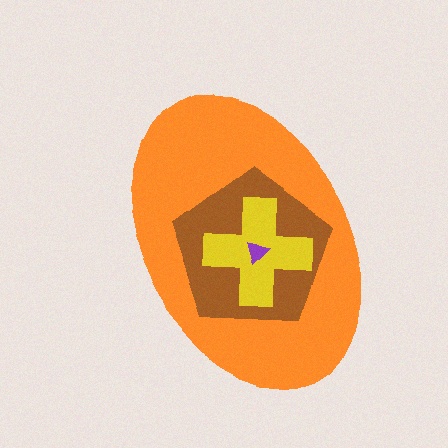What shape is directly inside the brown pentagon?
The yellow cross.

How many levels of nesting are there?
4.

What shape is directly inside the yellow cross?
The purple triangle.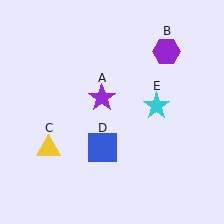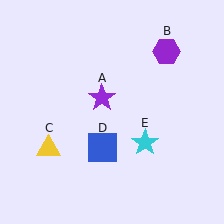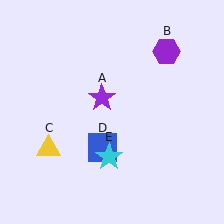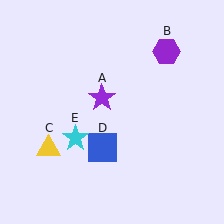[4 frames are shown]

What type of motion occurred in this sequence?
The cyan star (object E) rotated clockwise around the center of the scene.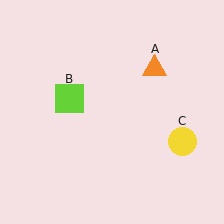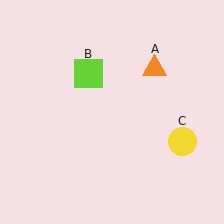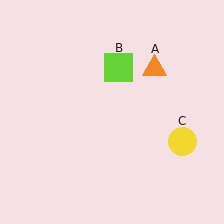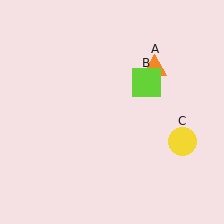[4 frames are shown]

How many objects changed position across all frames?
1 object changed position: lime square (object B).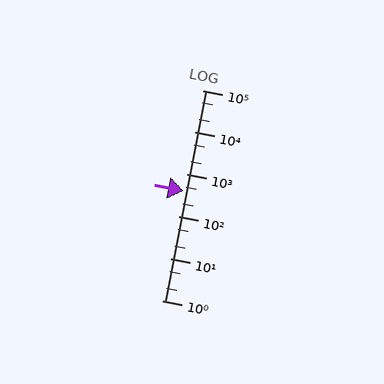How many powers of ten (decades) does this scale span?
The scale spans 5 decades, from 1 to 100000.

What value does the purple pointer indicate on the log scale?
The pointer indicates approximately 400.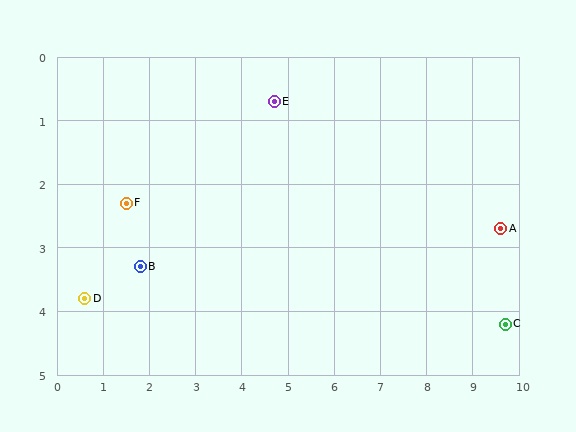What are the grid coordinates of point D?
Point D is at approximately (0.6, 3.8).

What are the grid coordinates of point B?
Point B is at approximately (1.8, 3.3).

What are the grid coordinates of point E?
Point E is at approximately (4.7, 0.7).